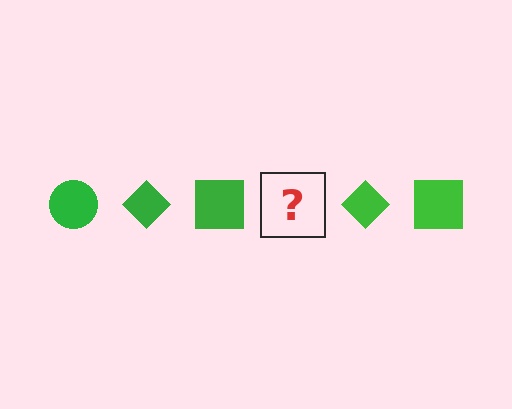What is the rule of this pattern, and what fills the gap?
The rule is that the pattern cycles through circle, diamond, square shapes in green. The gap should be filled with a green circle.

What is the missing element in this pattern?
The missing element is a green circle.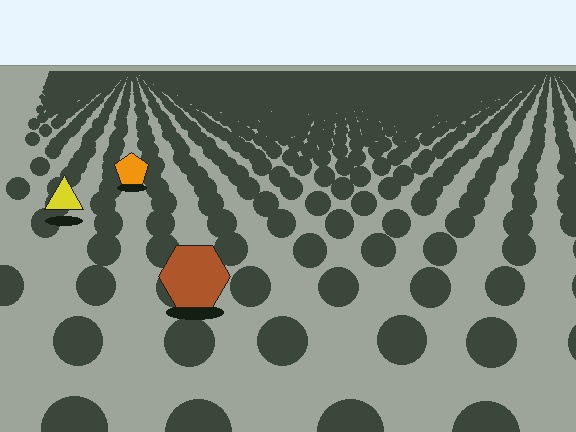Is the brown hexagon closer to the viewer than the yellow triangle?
Yes. The brown hexagon is closer — you can tell from the texture gradient: the ground texture is coarser near it.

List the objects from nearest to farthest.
From nearest to farthest: the brown hexagon, the yellow triangle, the orange pentagon.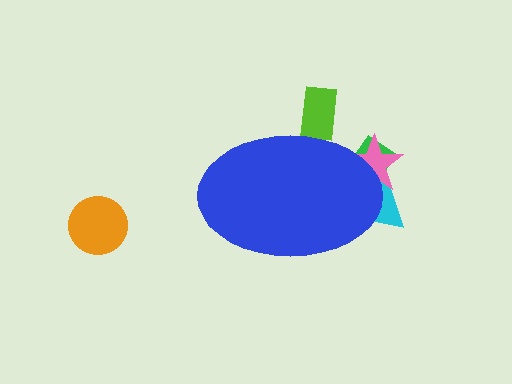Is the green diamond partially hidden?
Yes, the green diamond is partially hidden behind the blue ellipse.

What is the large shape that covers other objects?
A blue ellipse.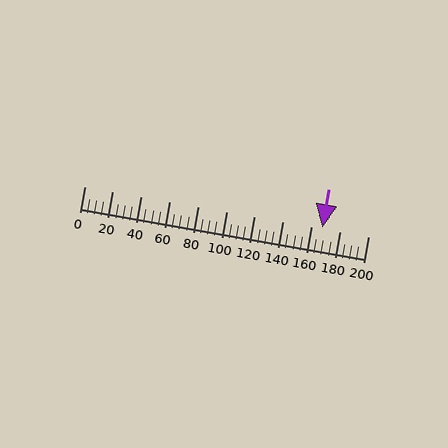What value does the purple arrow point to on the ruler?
The purple arrow points to approximately 168.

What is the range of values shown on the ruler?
The ruler shows values from 0 to 200.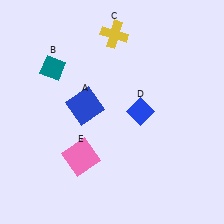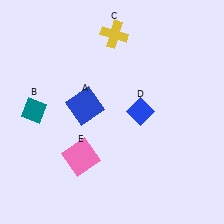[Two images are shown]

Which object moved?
The teal diamond (B) moved down.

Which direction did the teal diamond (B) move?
The teal diamond (B) moved down.